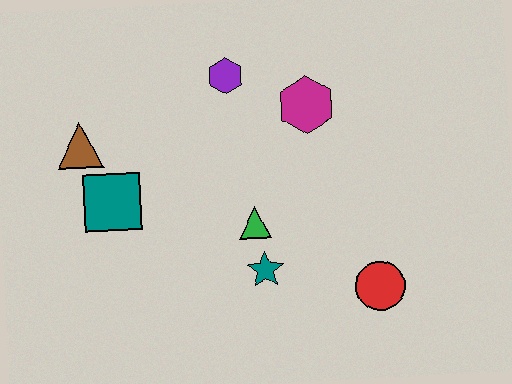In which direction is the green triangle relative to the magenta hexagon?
The green triangle is below the magenta hexagon.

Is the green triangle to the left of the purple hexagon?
No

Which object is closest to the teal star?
The green triangle is closest to the teal star.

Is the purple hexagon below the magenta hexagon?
No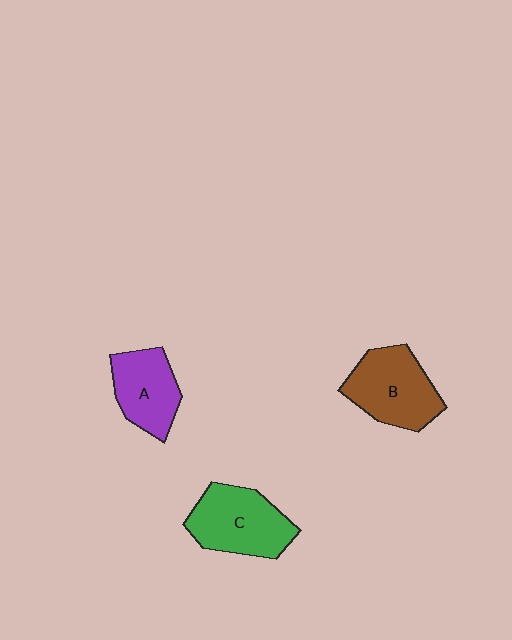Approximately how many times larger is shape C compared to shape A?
Approximately 1.3 times.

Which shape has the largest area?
Shape C (green).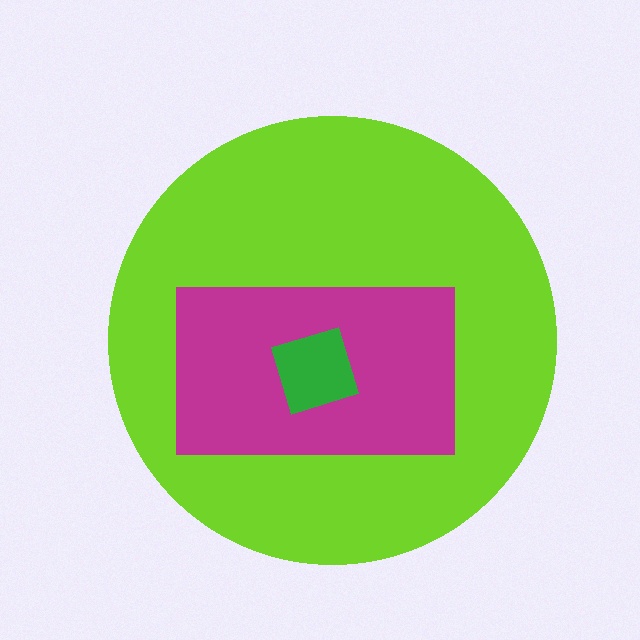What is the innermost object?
The green square.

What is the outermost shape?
The lime circle.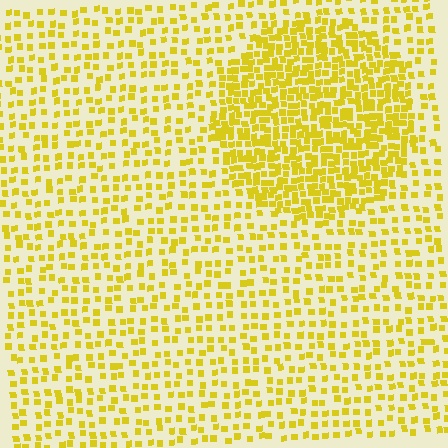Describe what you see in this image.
The image contains small yellow elements arranged at two different densities. A circle-shaped region is visible where the elements are more densely packed than the surrounding area.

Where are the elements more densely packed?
The elements are more densely packed inside the circle boundary.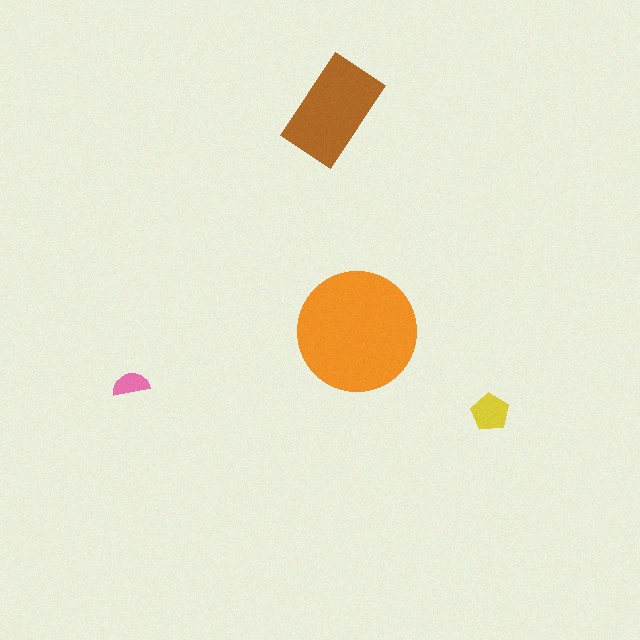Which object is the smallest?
The pink semicircle.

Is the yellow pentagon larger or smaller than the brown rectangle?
Smaller.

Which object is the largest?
The orange circle.